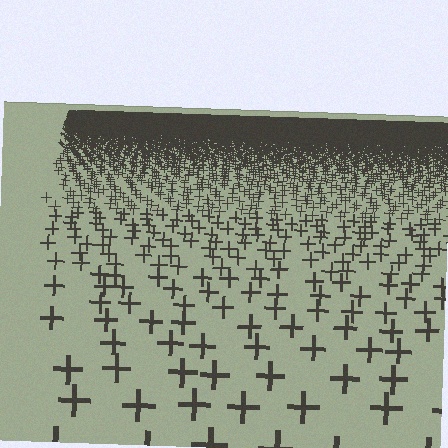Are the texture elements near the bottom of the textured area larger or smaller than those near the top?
Larger. Near the bottom, elements are closer to the viewer and appear at a bigger on-screen size.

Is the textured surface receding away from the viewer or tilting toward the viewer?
The surface is receding away from the viewer. Texture elements get smaller and denser toward the top.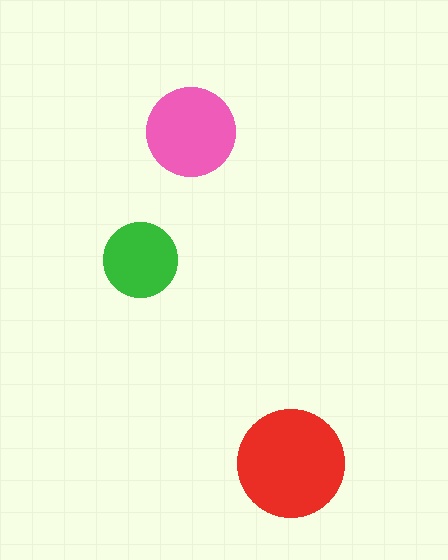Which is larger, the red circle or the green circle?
The red one.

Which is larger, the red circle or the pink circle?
The red one.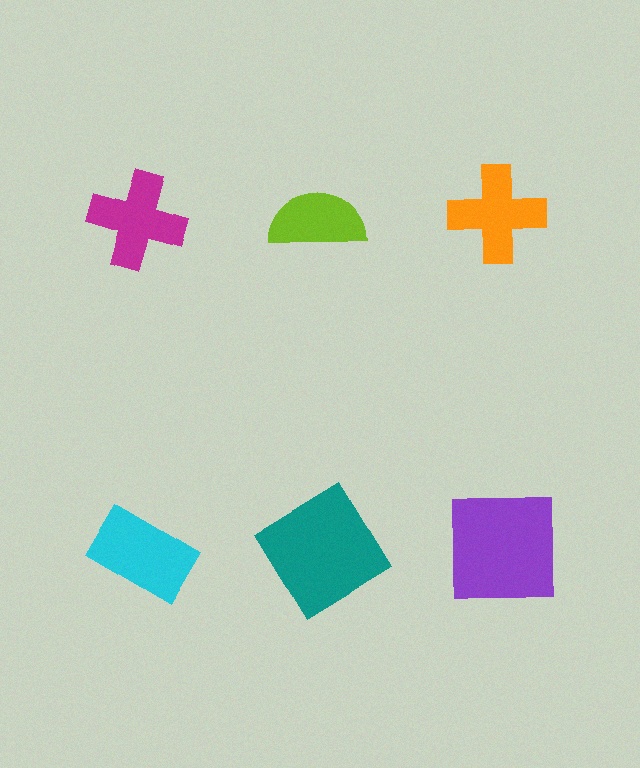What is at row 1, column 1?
A magenta cross.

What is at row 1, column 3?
An orange cross.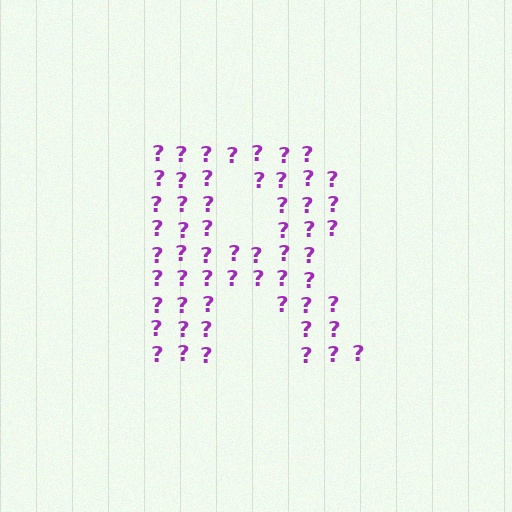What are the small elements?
The small elements are question marks.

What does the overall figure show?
The overall figure shows the letter R.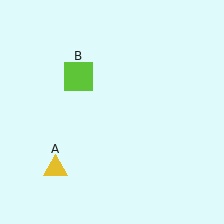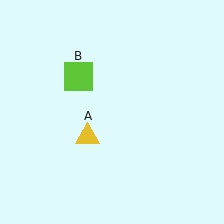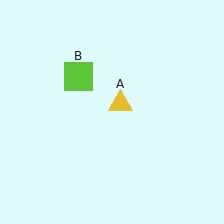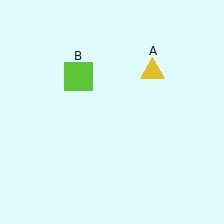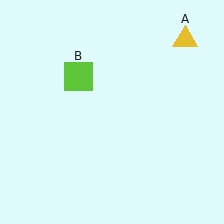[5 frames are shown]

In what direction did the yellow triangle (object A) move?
The yellow triangle (object A) moved up and to the right.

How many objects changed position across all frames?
1 object changed position: yellow triangle (object A).